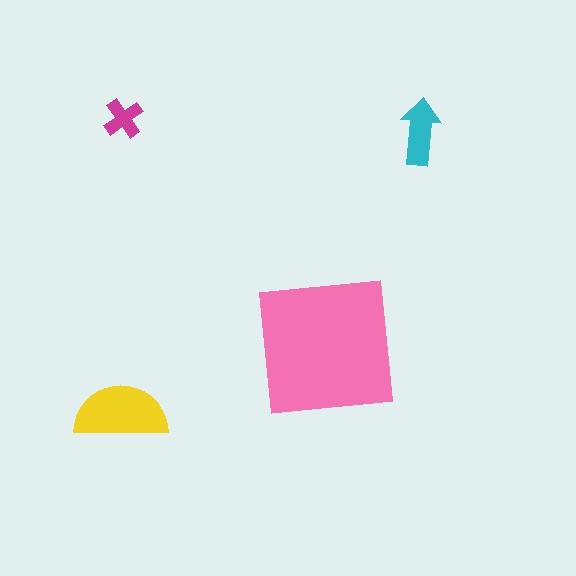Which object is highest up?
The magenta cross is topmost.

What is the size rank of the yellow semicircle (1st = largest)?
2nd.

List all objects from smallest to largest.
The magenta cross, the cyan arrow, the yellow semicircle, the pink square.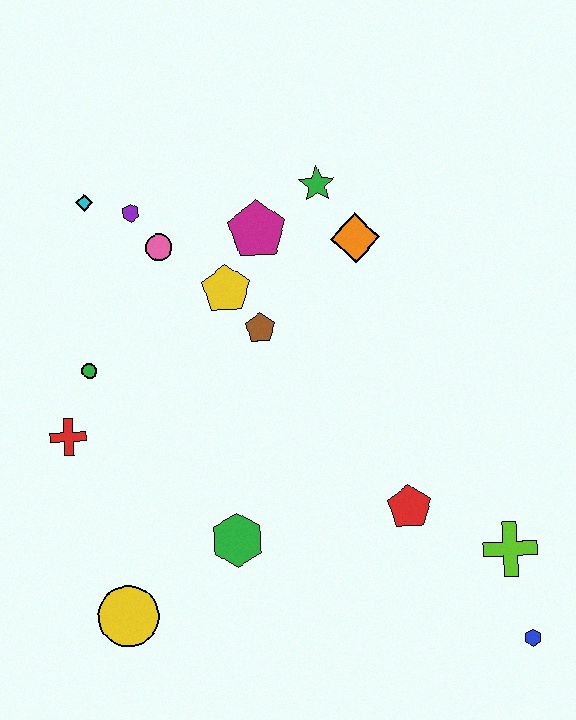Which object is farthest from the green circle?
The blue hexagon is farthest from the green circle.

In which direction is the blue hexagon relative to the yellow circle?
The blue hexagon is to the right of the yellow circle.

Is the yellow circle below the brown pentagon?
Yes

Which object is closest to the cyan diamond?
The purple hexagon is closest to the cyan diamond.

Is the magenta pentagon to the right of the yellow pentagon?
Yes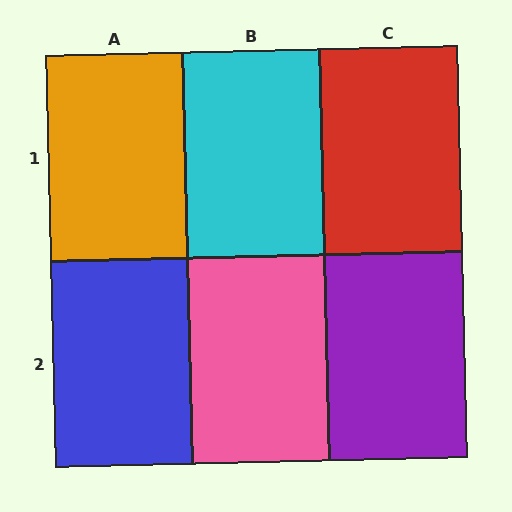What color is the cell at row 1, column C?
Red.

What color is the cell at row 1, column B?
Cyan.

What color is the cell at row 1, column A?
Orange.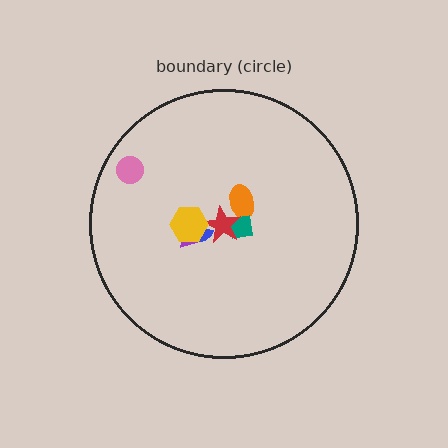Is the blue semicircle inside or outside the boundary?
Inside.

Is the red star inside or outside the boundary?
Inside.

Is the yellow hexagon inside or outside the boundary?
Inside.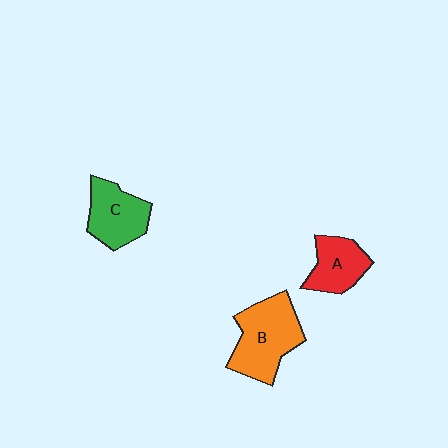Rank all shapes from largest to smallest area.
From largest to smallest: B (orange), C (green), A (red).